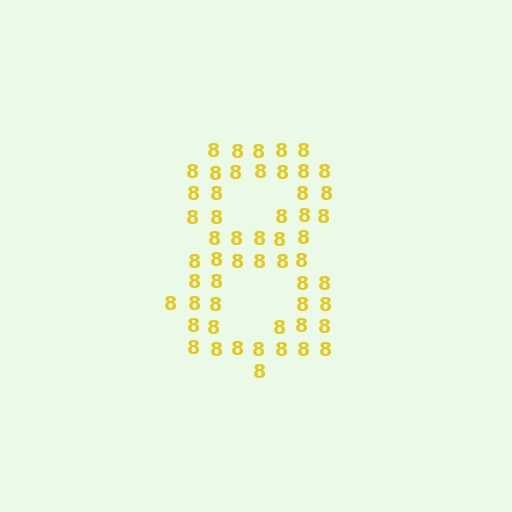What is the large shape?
The large shape is the digit 8.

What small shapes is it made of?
It is made of small digit 8's.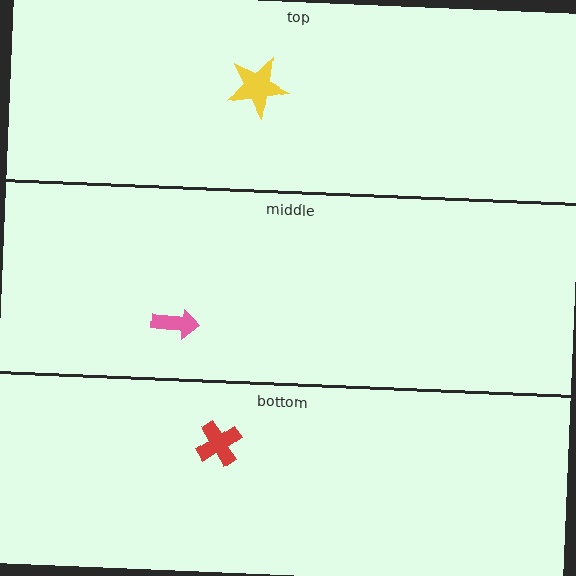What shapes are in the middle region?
The pink arrow.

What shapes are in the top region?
The yellow star.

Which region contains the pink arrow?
The middle region.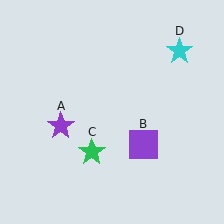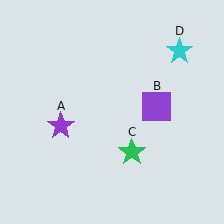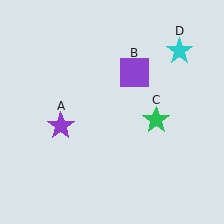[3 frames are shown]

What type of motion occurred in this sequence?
The purple square (object B), green star (object C) rotated counterclockwise around the center of the scene.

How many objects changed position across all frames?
2 objects changed position: purple square (object B), green star (object C).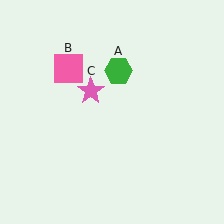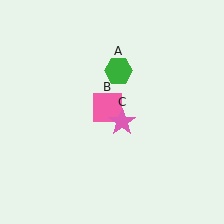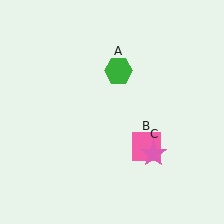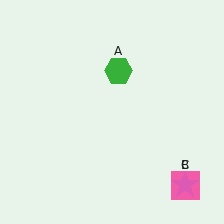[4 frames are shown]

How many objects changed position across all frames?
2 objects changed position: pink square (object B), pink star (object C).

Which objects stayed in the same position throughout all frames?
Green hexagon (object A) remained stationary.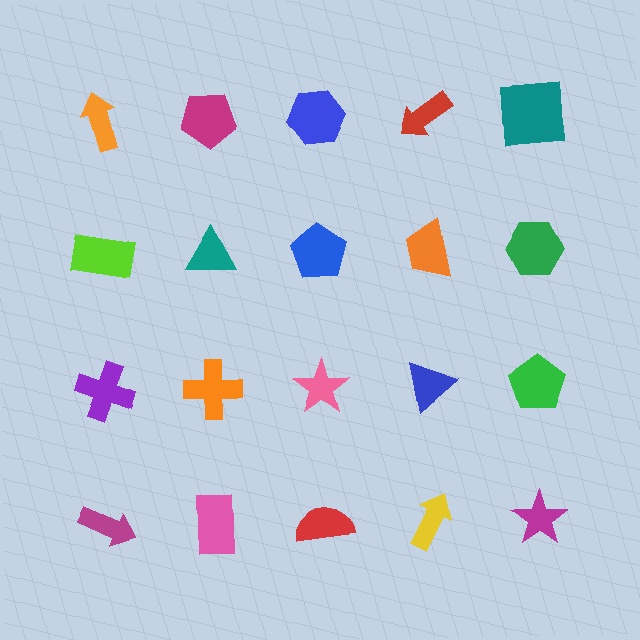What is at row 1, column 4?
A red arrow.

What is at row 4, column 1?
A magenta arrow.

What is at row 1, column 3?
A blue hexagon.